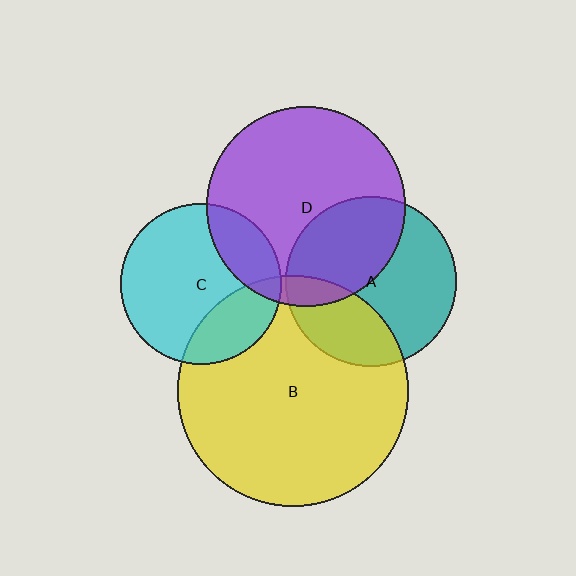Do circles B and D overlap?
Yes.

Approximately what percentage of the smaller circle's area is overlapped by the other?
Approximately 5%.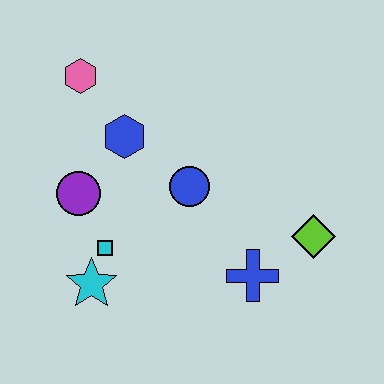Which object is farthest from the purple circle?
The lime diamond is farthest from the purple circle.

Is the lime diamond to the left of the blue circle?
No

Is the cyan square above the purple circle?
No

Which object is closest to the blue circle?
The blue hexagon is closest to the blue circle.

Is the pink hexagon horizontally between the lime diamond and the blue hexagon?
No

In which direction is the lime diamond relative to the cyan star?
The lime diamond is to the right of the cyan star.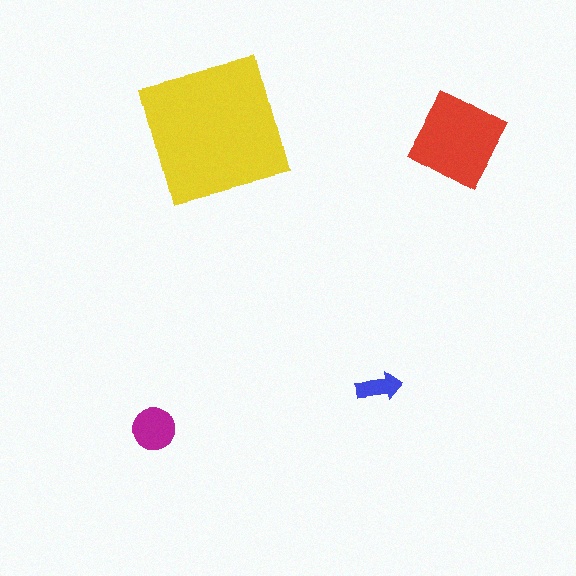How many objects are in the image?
There are 4 objects in the image.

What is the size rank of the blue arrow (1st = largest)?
4th.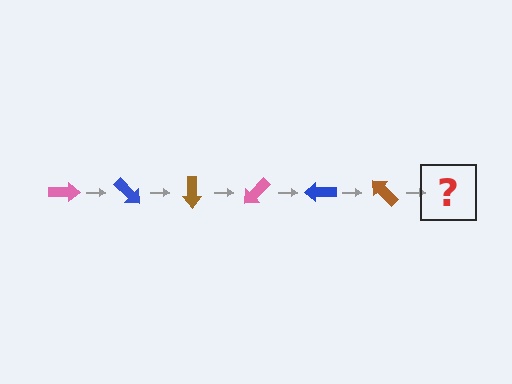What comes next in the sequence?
The next element should be a pink arrow, rotated 270 degrees from the start.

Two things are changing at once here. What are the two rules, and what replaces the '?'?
The two rules are that it rotates 45 degrees each step and the color cycles through pink, blue, and brown. The '?' should be a pink arrow, rotated 270 degrees from the start.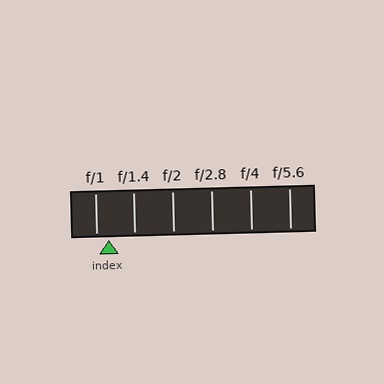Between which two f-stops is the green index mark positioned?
The index mark is between f/1 and f/1.4.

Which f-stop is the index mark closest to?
The index mark is closest to f/1.